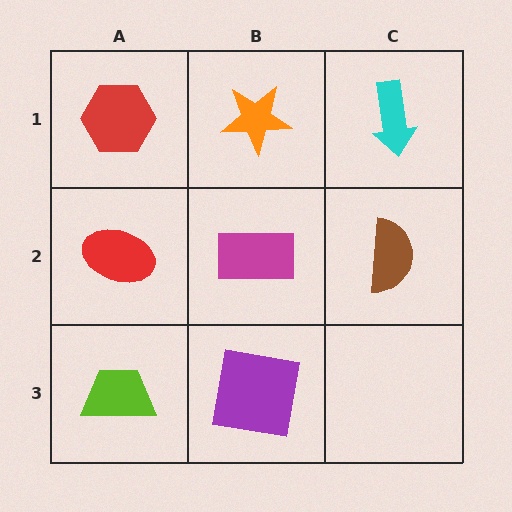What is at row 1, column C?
A cyan arrow.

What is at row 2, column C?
A brown semicircle.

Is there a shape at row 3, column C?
No, that cell is empty.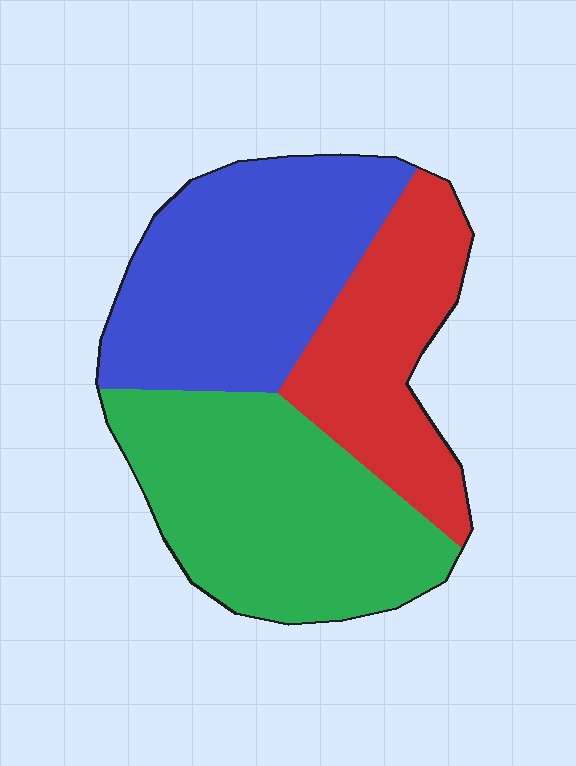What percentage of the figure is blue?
Blue covers about 35% of the figure.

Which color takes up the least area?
Red, at roughly 25%.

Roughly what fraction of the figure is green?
Green covers 39% of the figure.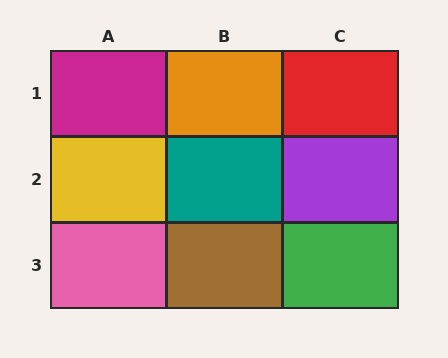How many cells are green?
1 cell is green.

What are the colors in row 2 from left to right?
Yellow, teal, purple.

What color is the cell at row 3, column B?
Brown.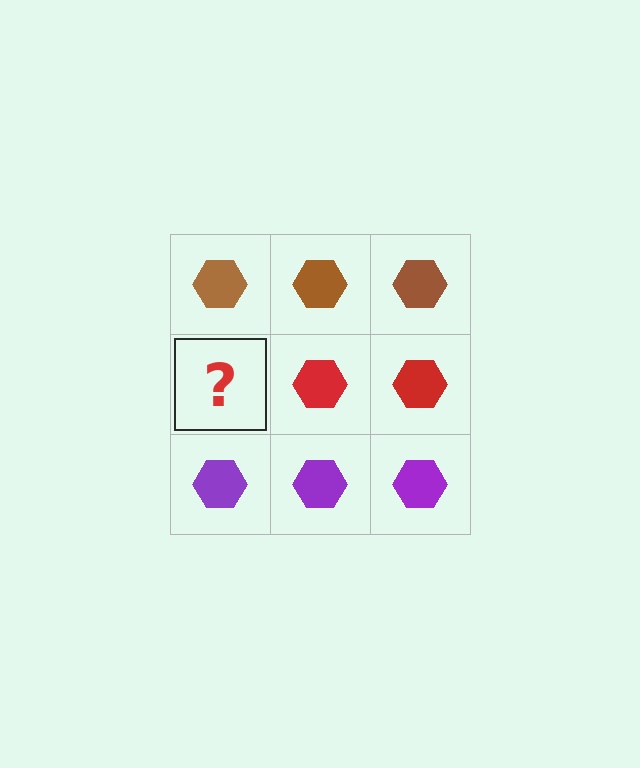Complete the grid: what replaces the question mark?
The question mark should be replaced with a red hexagon.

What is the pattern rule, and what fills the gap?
The rule is that each row has a consistent color. The gap should be filled with a red hexagon.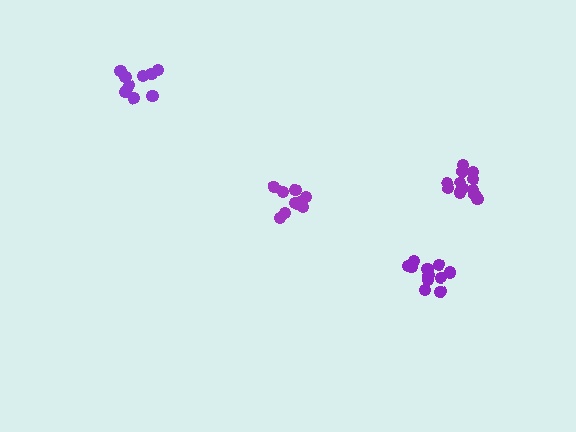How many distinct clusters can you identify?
There are 4 distinct clusters.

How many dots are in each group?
Group 1: 10 dots, Group 2: 12 dots, Group 3: 10 dots, Group 4: 12 dots (44 total).